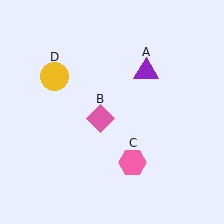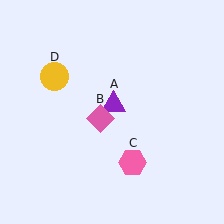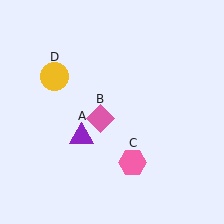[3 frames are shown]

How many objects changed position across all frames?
1 object changed position: purple triangle (object A).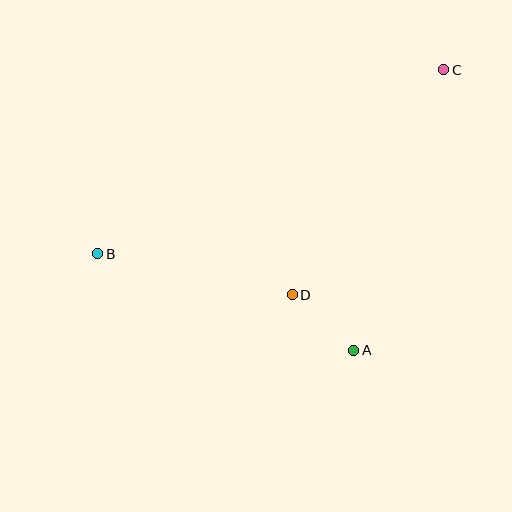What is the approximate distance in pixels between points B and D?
The distance between B and D is approximately 199 pixels.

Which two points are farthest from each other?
Points B and C are farthest from each other.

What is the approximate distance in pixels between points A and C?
The distance between A and C is approximately 294 pixels.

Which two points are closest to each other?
Points A and D are closest to each other.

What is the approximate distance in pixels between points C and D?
The distance between C and D is approximately 271 pixels.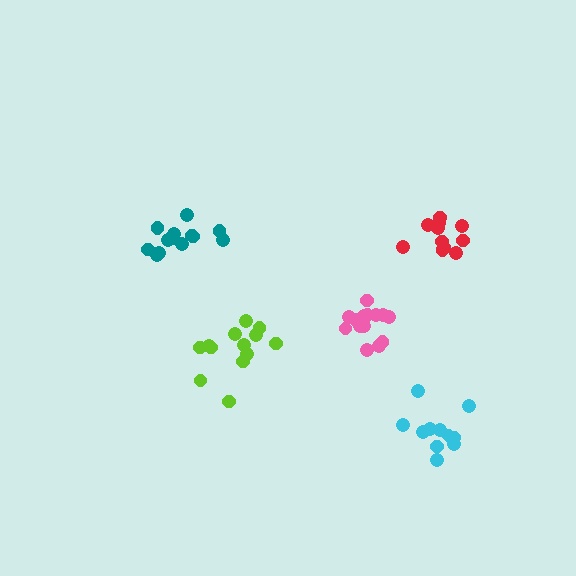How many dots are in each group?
Group 1: 11 dots, Group 2: 13 dots, Group 3: 11 dots, Group 4: 13 dots, Group 5: 14 dots (62 total).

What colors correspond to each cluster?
The clusters are colored: red, lime, cyan, teal, pink.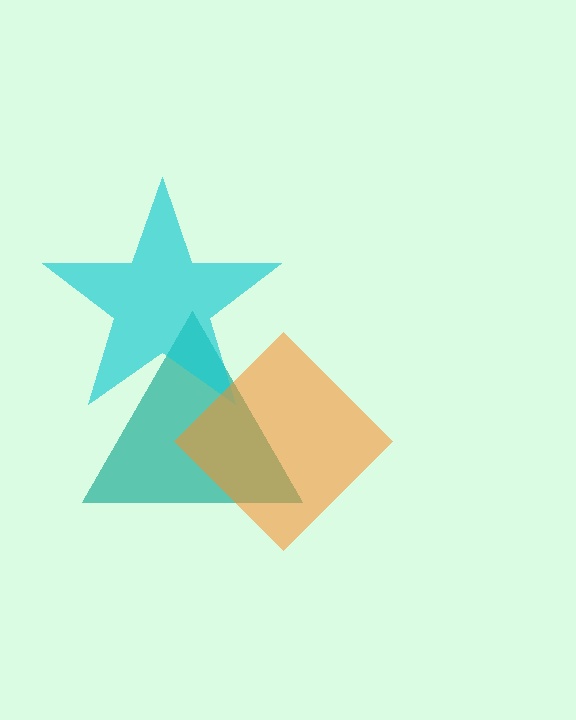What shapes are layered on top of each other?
The layered shapes are: a teal triangle, a cyan star, an orange diamond.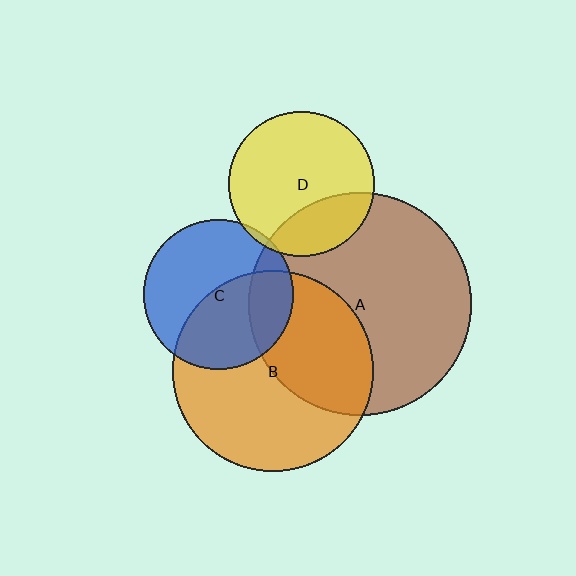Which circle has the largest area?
Circle A (brown).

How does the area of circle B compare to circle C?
Approximately 1.8 times.